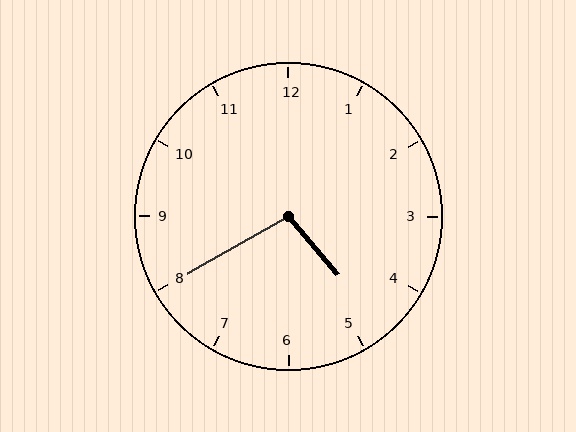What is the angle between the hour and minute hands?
Approximately 100 degrees.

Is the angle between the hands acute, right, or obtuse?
It is obtuse.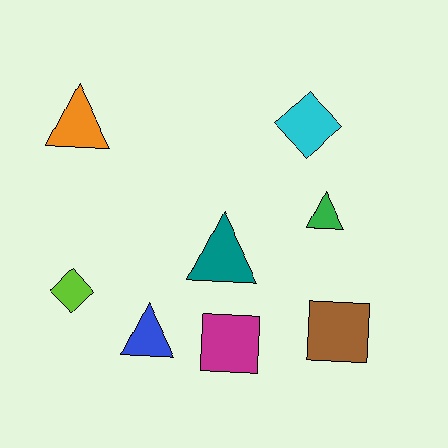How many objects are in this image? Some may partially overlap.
There are 8 objects.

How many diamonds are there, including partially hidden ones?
There are 2 diamonds.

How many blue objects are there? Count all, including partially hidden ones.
There is 1 blue object.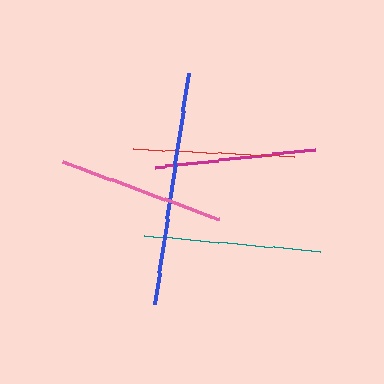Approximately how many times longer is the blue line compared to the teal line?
The blue line is approximately 1.3 times the length of the teal line.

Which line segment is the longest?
The blue line is the longest at approximately 233 pixels.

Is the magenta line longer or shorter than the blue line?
The blue line is longer than the magenta line.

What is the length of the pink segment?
The pink segment is approximately 166 pixels long.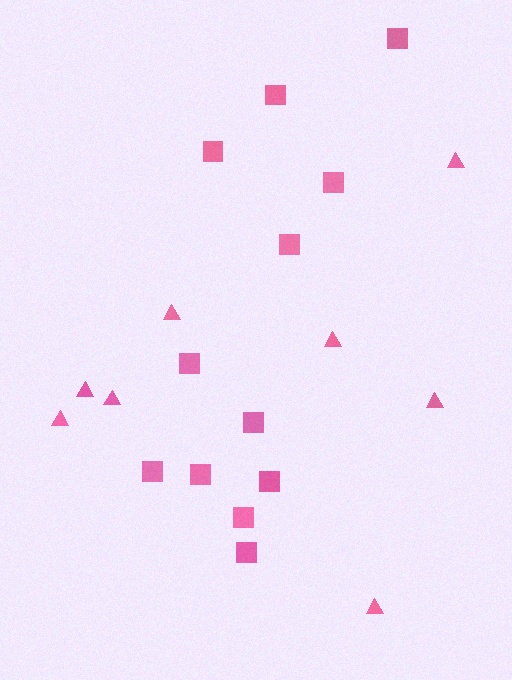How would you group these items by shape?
There are 2 groups: one group of triangles (8) and one group of squares (12).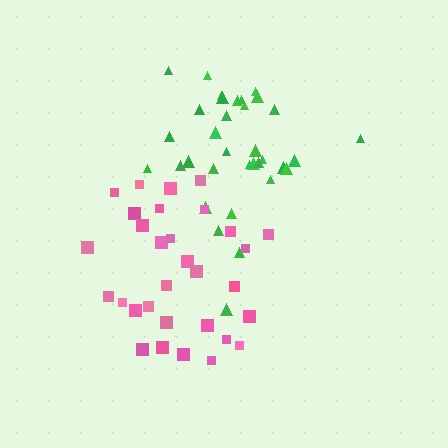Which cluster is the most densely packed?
Green.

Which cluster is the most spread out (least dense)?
Pink.